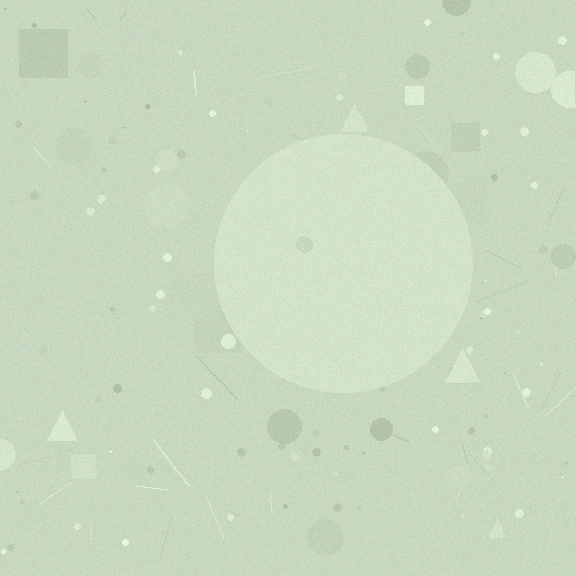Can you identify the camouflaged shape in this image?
The camouflaged shape is a circle.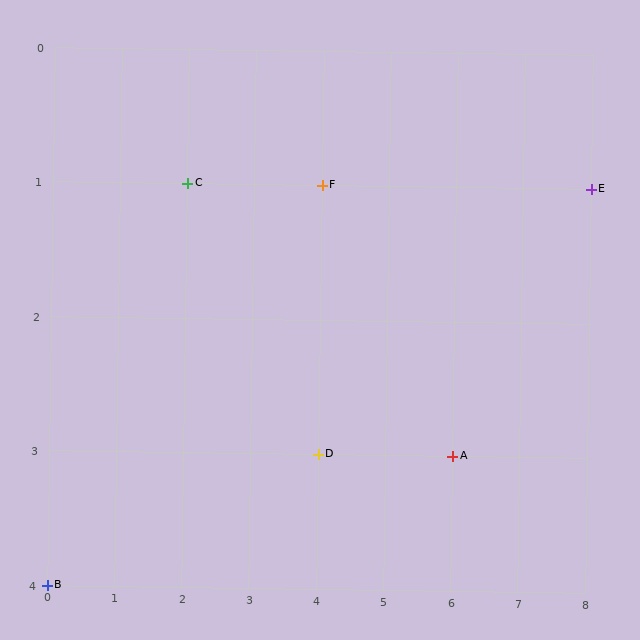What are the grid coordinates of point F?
Point F is at grid coordinates (4, 1).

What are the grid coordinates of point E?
Point E is at grid coordinates (8, 1).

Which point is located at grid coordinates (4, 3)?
Point D is at (4, 3).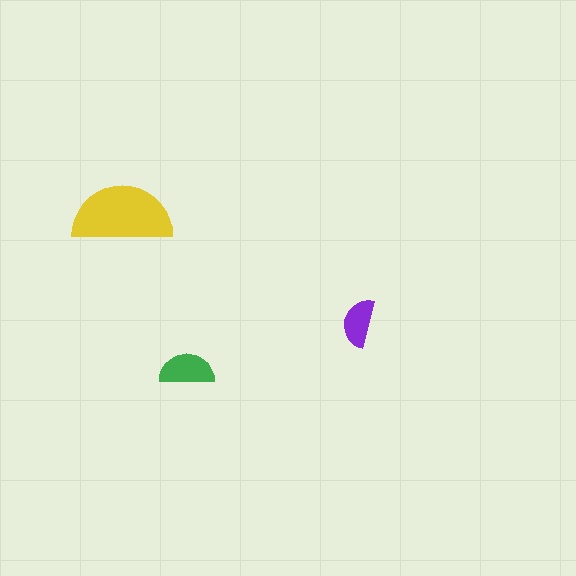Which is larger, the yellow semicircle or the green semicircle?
The yellow one.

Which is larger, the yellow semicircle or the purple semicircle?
The yellow one.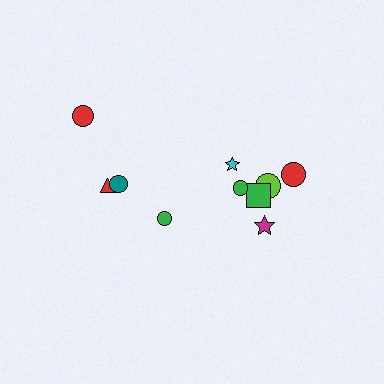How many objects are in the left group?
There are 4 objects.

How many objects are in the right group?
There are 6 objects.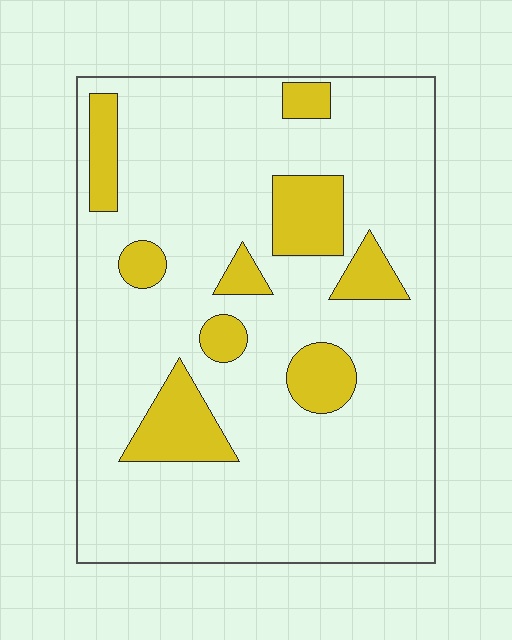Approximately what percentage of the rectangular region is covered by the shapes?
Approximately 15%.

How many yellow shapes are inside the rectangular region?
9.